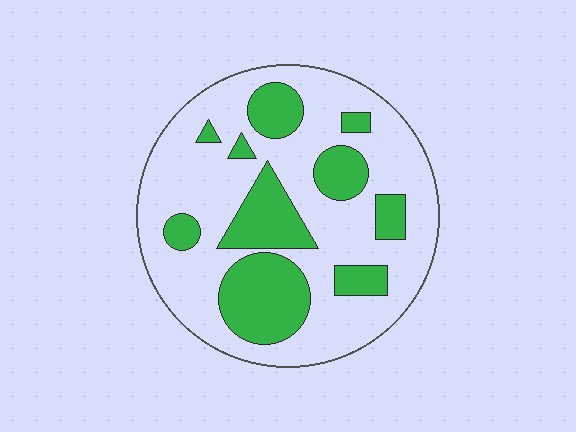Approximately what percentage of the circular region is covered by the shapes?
Approximately 30%.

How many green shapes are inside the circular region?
10.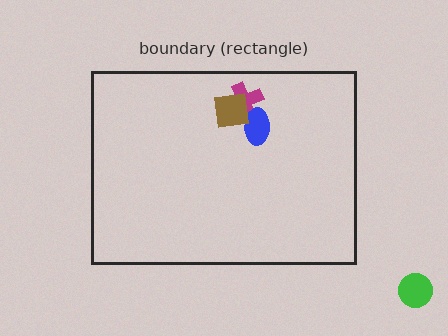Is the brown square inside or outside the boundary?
Inside.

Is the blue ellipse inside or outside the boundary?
Inside.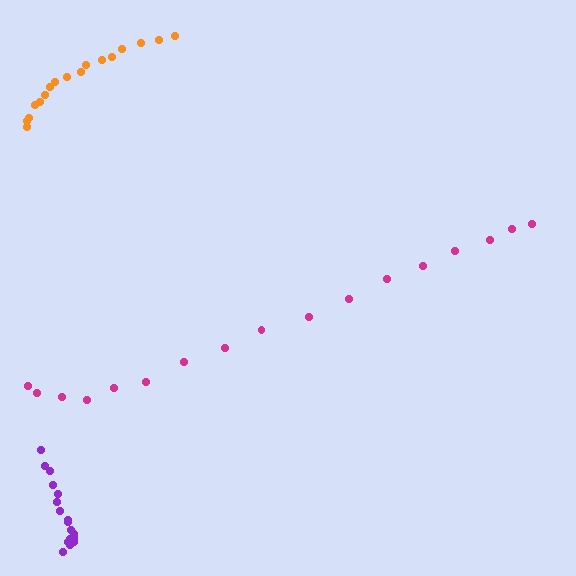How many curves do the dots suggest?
There are 3 distinct paths.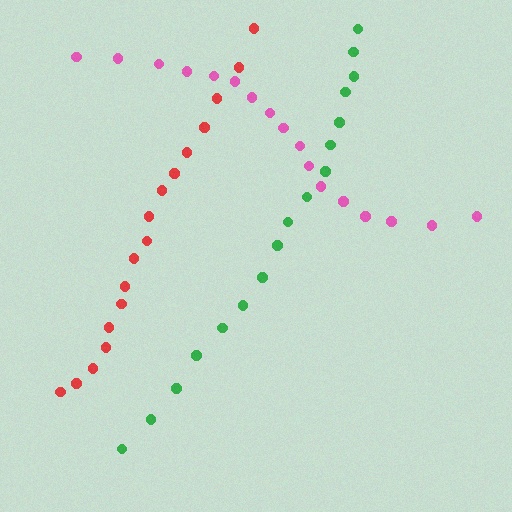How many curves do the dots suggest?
There are 3 distinct paths.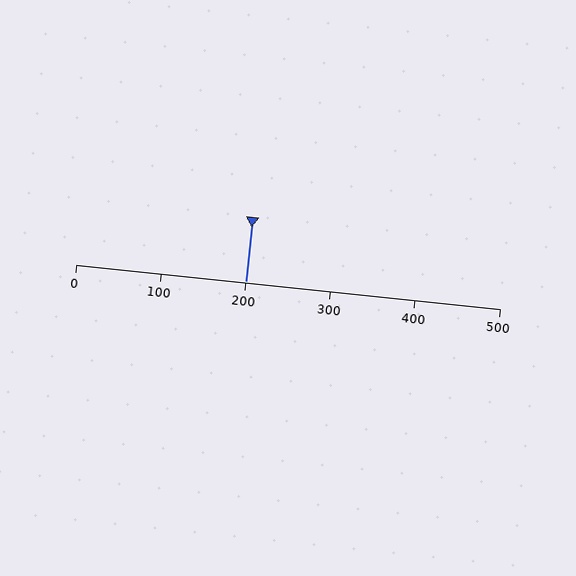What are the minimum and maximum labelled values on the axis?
The axis runs from 0 to 500.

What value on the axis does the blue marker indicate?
The marker indicates approximately 200.